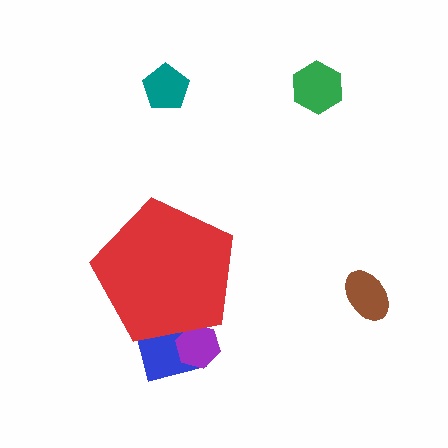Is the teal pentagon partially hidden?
No, the teal pentagon is fully visible.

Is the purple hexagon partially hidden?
Yes, the purple hexagon is partially hidden behind the red pentagon.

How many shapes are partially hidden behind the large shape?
2 shapes are partially hidden.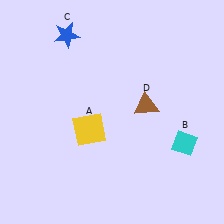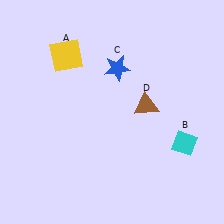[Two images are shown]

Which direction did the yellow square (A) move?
The yellow square (A) moved up.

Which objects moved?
The objects that moved are: the yellow square (A), the blue star (C).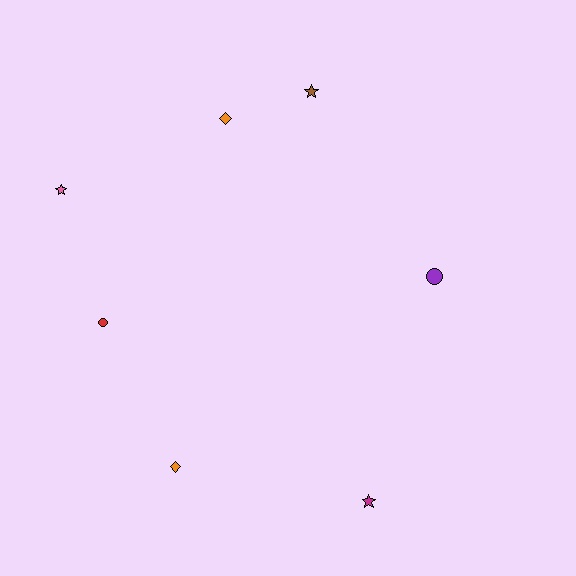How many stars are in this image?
There are 3 stars.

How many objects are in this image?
There are 7 objects.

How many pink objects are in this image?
There is 1 pink object.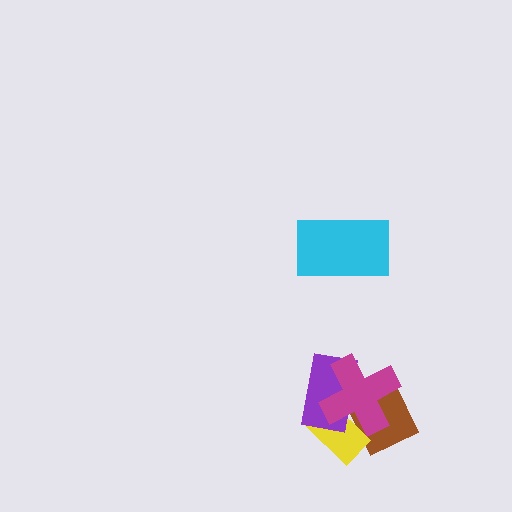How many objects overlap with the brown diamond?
3 objects overlap with the brown diamond.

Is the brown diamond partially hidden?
Yes, it is partially covered by another shape.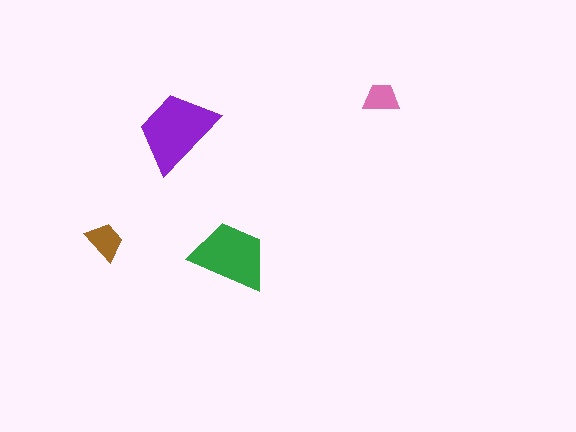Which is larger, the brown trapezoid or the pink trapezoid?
The brown one.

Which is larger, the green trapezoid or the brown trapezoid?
The green one.